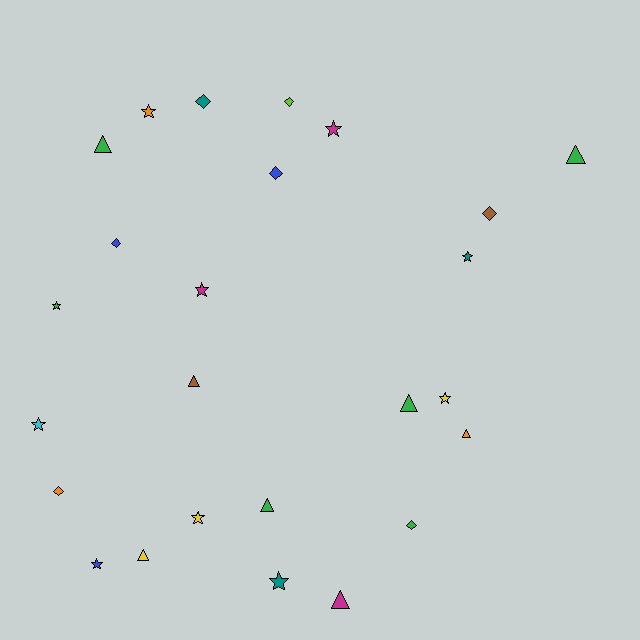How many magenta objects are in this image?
There are 3 magenta objects.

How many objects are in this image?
There are 25 objects.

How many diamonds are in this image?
There are 7 diamonds.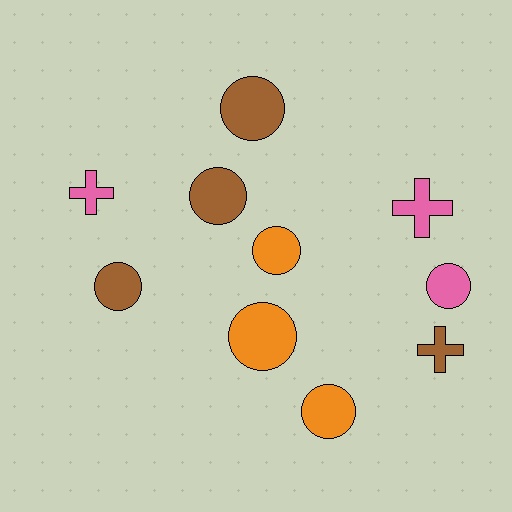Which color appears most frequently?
Brown, with 4 objects.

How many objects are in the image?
There are 10 objects.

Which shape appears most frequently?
Circle, with 7 objects.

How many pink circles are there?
There is 1 pink circle.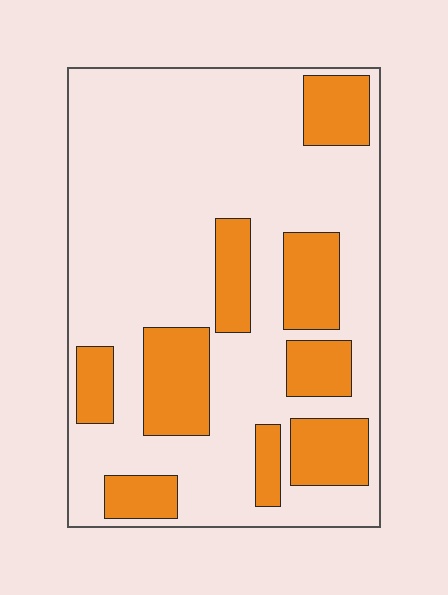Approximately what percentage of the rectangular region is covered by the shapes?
Approximately 25%.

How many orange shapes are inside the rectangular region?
9.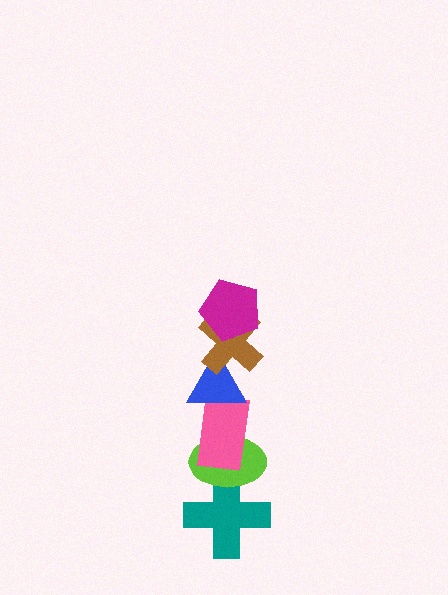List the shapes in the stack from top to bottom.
From top to bottom: the magenta pentagon, the brown cross, the blue triangle, the pink rectangle, the lime ellipse, the teal cross.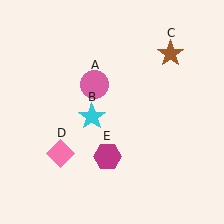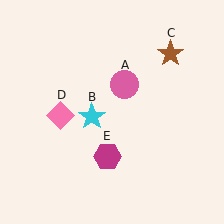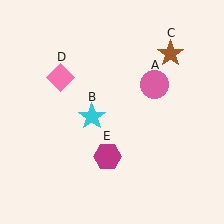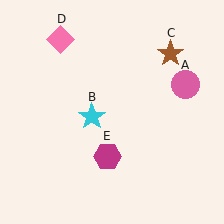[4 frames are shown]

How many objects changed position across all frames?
2 objects changed position: pink circle (object A), pink diamond (object D).